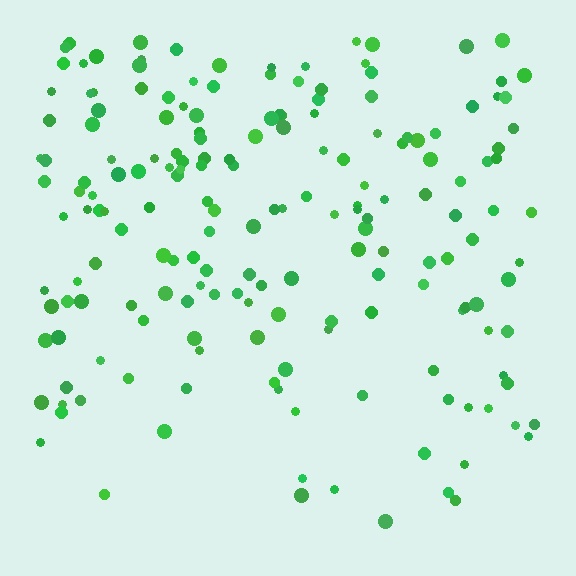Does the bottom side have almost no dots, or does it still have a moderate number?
Still a moderate number, just noticeably fewer than the top.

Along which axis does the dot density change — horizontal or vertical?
Vertical.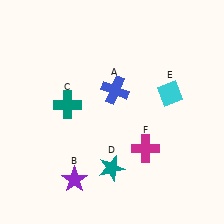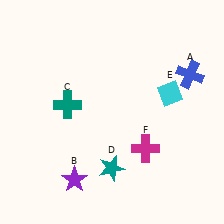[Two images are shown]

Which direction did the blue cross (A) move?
The blue cross (A) moved right.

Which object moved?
The blue cross (A) moved right.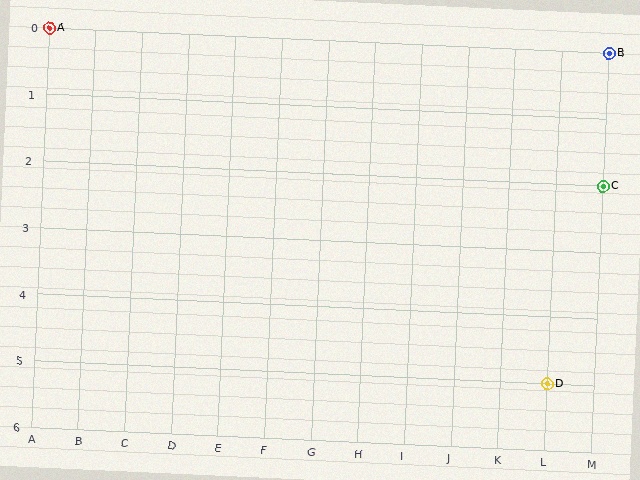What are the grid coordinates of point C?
Point C is at grid coordinates (M, 2).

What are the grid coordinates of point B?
Point B is at grid coordinates (M, 0).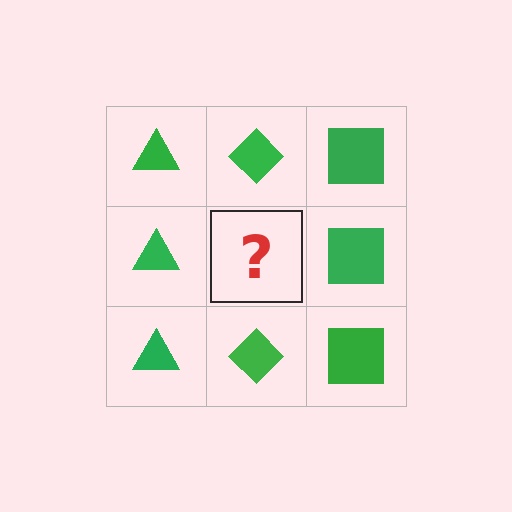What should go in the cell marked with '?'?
The missing cell should contain a green diamond.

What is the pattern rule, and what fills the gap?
The rule is that each column has a consistent shape. The gap should be filled with a green diamond.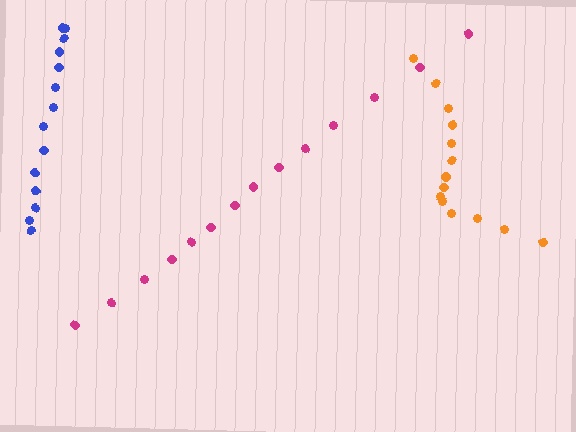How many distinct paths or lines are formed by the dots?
There are 3 distinct paths.